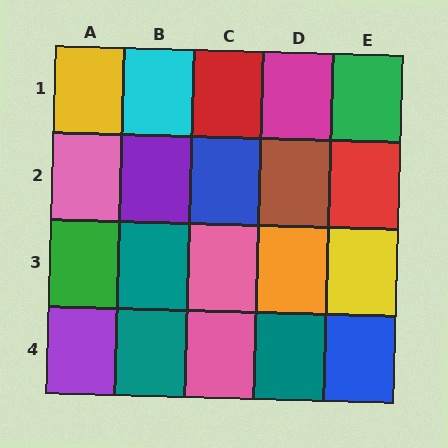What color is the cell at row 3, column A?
Green.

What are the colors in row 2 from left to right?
Pink, purple, blue, brown, red.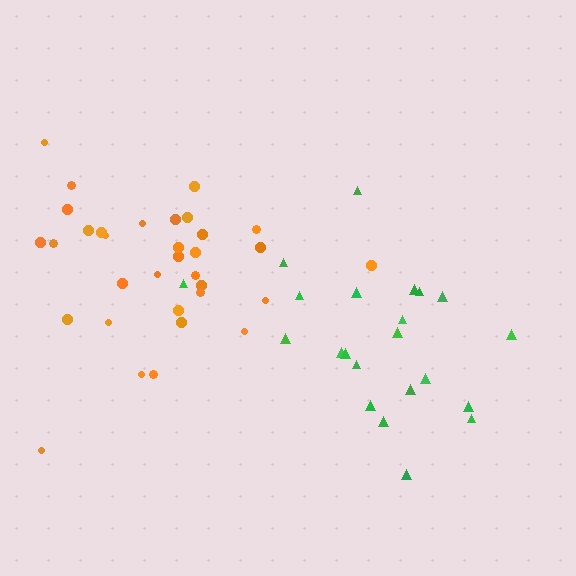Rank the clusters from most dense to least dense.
orange, green.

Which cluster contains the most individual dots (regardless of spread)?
Orange (33).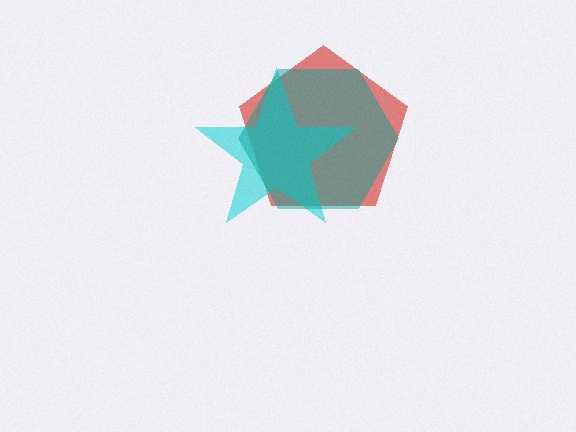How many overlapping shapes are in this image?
There are 3 overlapping shapes in the image.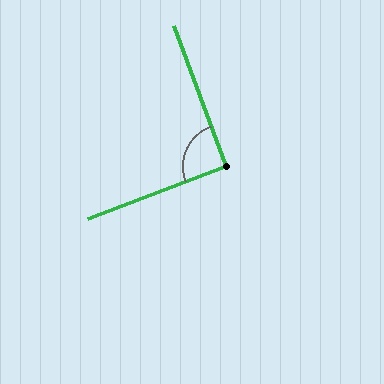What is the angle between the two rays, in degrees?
Approximately 91 degrees.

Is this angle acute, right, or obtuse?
It is approximately a right angle.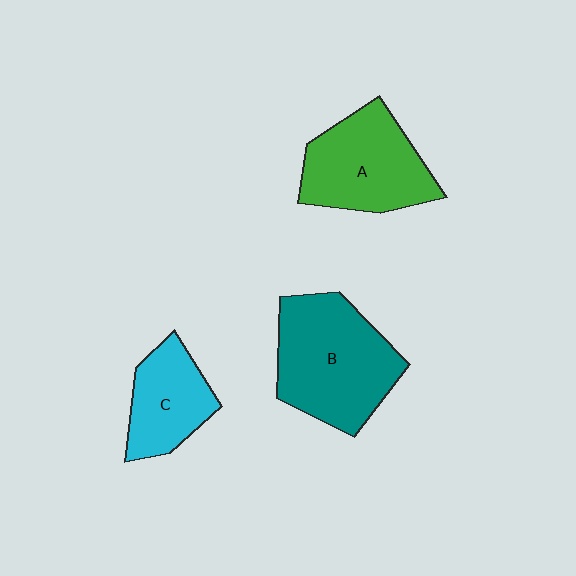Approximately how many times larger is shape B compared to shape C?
Approximately 1.7 times.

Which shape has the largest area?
Shape B (teal).